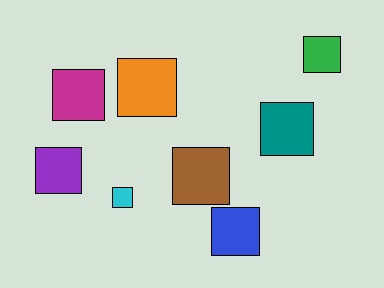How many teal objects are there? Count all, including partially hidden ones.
There is 1 teal object.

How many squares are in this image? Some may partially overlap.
There are 8 squares.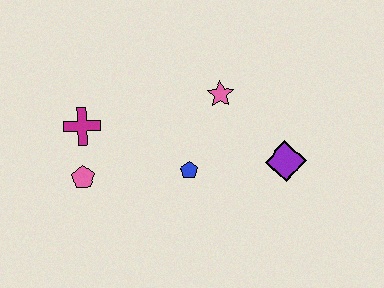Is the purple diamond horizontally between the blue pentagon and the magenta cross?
No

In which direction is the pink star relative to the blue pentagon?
The pink star is above the blue pentagon.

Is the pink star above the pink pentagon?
Yes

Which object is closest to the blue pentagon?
The pink star is closest to the blue pentagon.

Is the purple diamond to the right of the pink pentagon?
Yes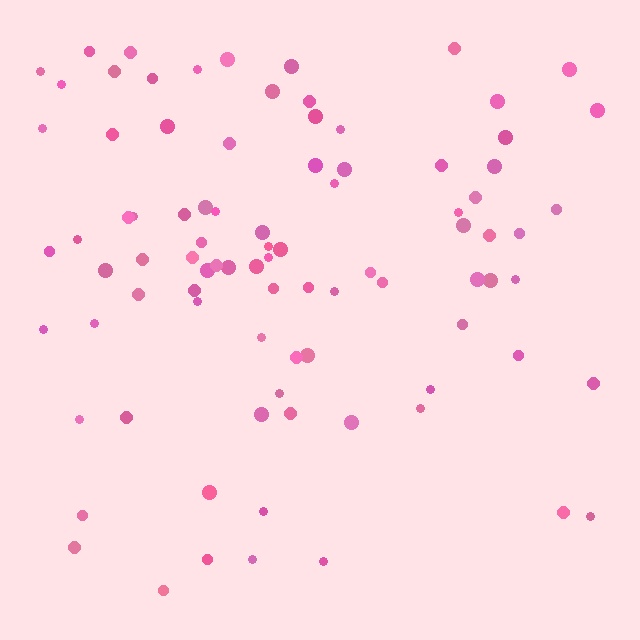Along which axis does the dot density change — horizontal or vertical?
Vertical.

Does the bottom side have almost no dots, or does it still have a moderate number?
Still a moderate number, just noticeably fewer than the top.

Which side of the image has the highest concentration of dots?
The top.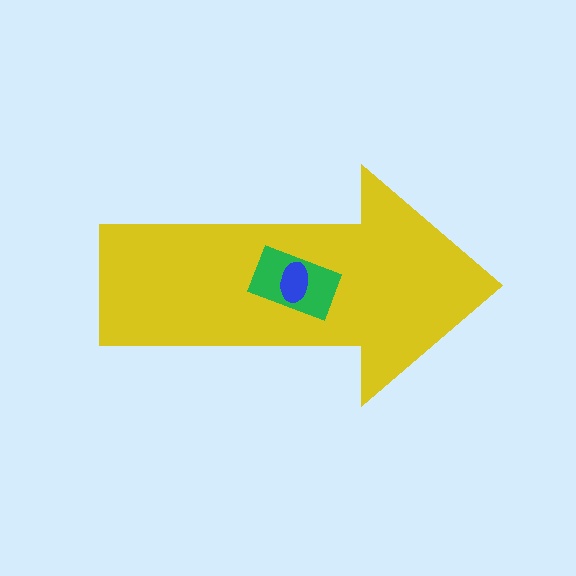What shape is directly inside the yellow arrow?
The green rectangle.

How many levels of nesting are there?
3.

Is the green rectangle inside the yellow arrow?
Yes.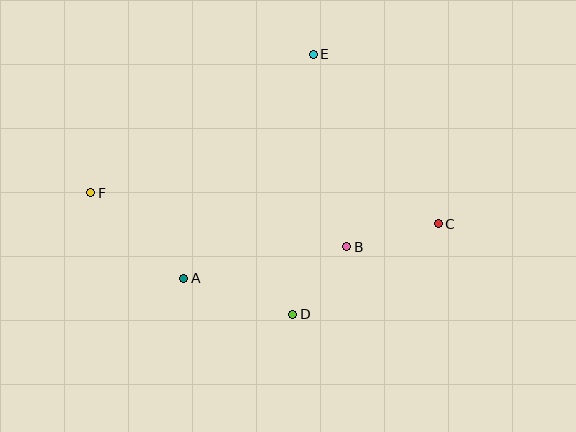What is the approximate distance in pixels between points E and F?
The distance between E and F is approximately 262 pixels.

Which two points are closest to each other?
Points B and D are closest to each other.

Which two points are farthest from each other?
Points C and F are farthest from each other.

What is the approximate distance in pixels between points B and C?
The distance between B and C is approximately 94 pixels.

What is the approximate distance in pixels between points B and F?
The distance between B and F is approximately 262 pixels.